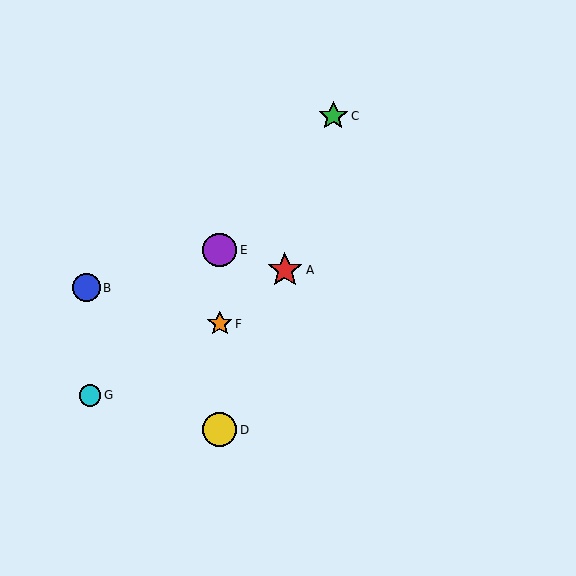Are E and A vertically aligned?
No, E is at x≈220 and A is at x≈285.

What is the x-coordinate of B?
Object B is at x≈87.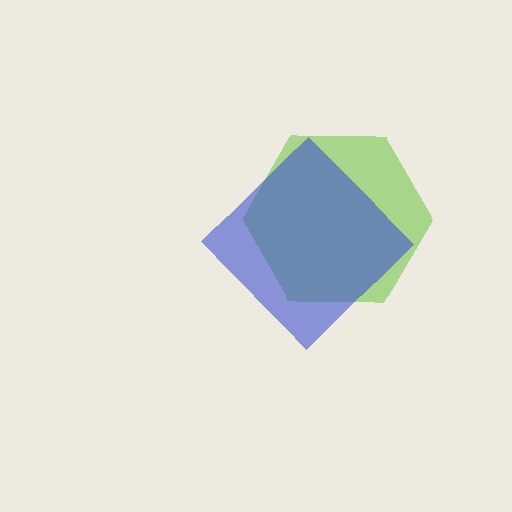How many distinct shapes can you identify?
There are 2 distinct shapes: a lime hexagon, a blue diamond.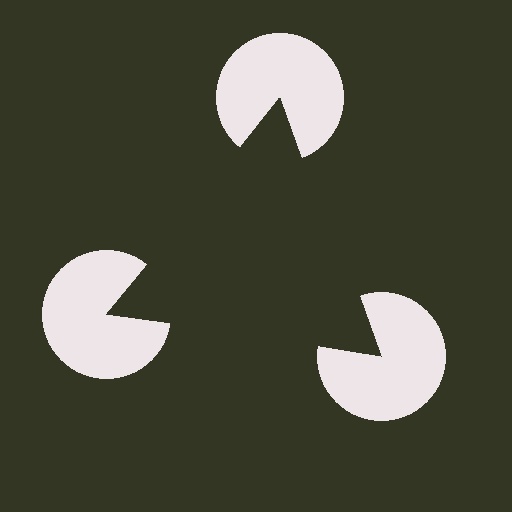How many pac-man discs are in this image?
There are 3 — one at each vertex of the illusory triangle.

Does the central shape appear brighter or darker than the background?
It typically appears slightly darker than the background, even though no actual brightness change is drawn.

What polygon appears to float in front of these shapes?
An illusory triangle — its edges are inferred from the aligned wedge cuts in the pac-man discs, not physically drawn.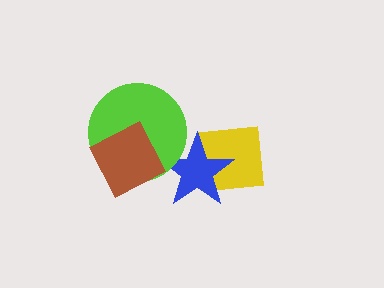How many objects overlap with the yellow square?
1 object overlaps with the yellow square.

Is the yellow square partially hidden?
Yes, it is partially covered by another shape.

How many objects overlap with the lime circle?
2 objects overlap with the lime circle.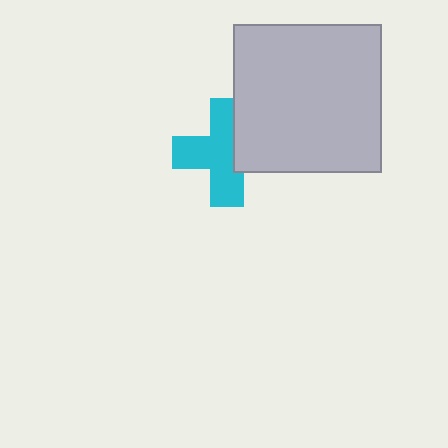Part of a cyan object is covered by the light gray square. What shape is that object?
It is a cross.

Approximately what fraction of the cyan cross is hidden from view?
Roughly 32% of the cyan cross is hidden behind the light gray square.